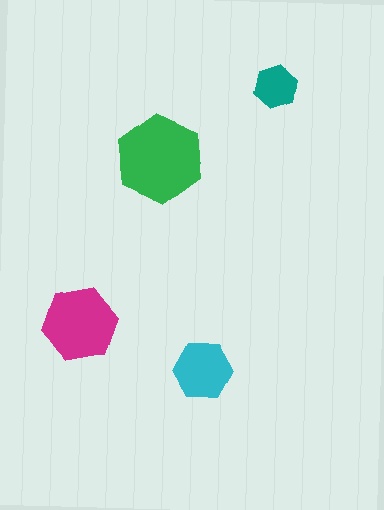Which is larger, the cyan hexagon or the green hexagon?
The green one.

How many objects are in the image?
There are 4 objects in the image.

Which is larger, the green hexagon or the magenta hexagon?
The green one.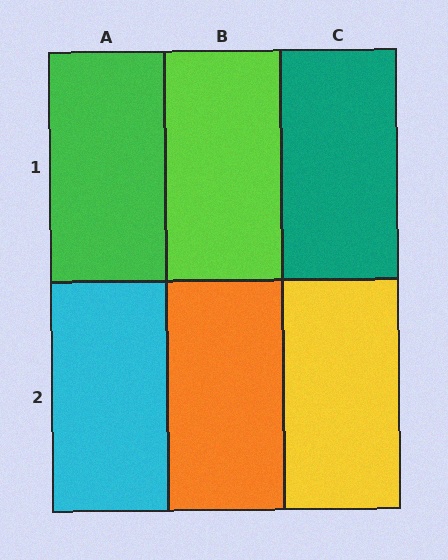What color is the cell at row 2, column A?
Cyan.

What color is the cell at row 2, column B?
Orange.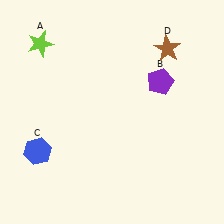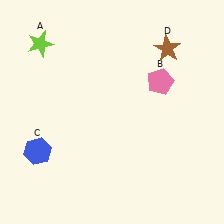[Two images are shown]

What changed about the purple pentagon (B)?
In Image 1, B is purple. In Image 2, it changed to pink.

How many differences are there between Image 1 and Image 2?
There is 1 difference between the two images.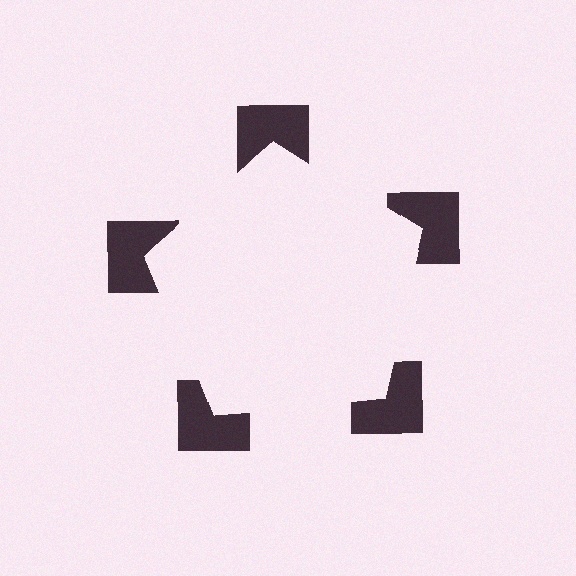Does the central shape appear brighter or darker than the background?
It typically appears slightly brighter than the background, even though no actual brightness change is drawn.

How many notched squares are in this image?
There are 5 — one at each vertex of the illusory pentagon.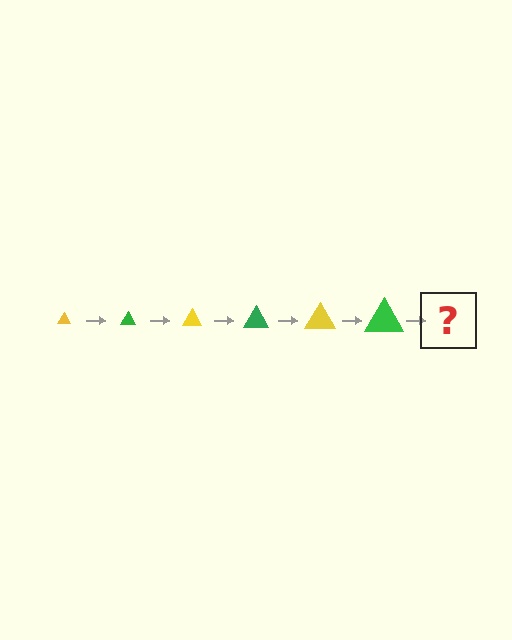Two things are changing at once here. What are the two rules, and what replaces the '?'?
The two rules are that the triangle grows larger each step and the color cycles through yellow and green. The '?' should be a yellow triangle, larger than the previous one.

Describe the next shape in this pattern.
It should be a yellow triangle, larger than the previous one.